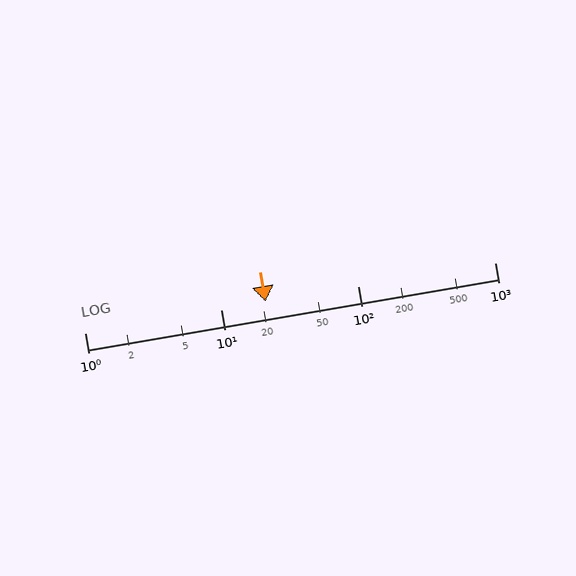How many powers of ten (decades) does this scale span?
The scale spans 3 decades, from 1 to 1000.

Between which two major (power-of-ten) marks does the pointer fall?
The pointer is between 10 and 100.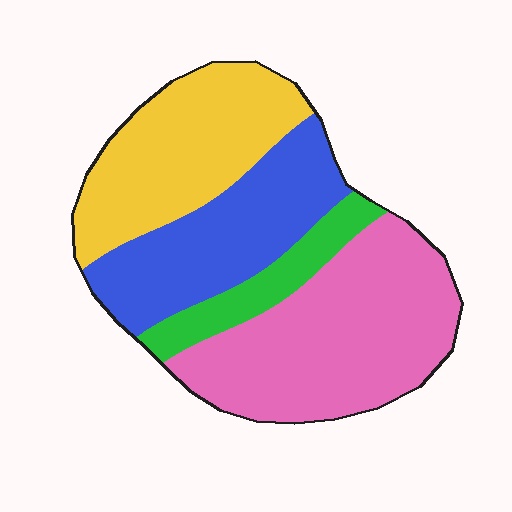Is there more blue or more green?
Blue.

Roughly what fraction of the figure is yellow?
Yellow covers about 25% of the figure.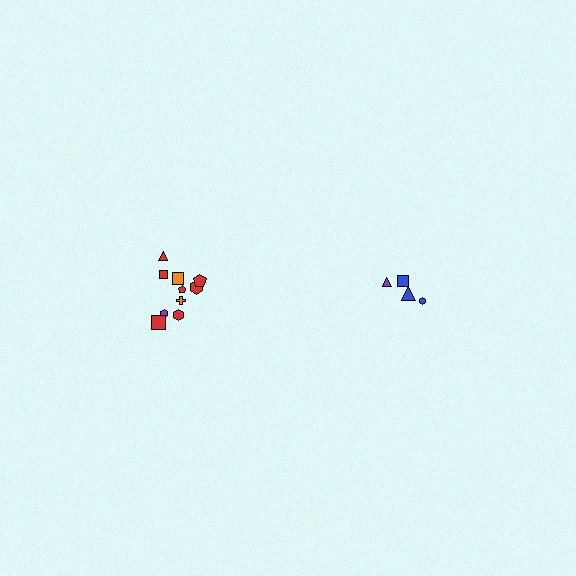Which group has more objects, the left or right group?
The left group.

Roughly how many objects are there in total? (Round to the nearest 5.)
Roughly 15 objects in total.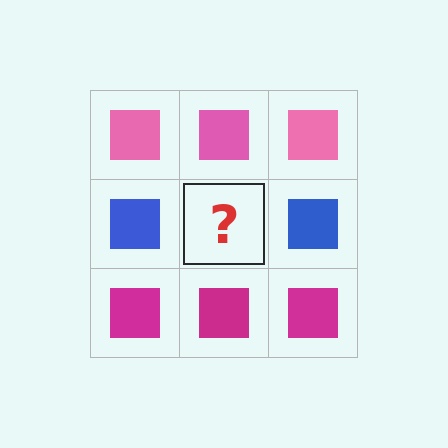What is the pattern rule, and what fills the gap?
The rule is that each row has a consistent color. The gap should be filled with a blue square.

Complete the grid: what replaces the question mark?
The question mark should be replaced with a blue square.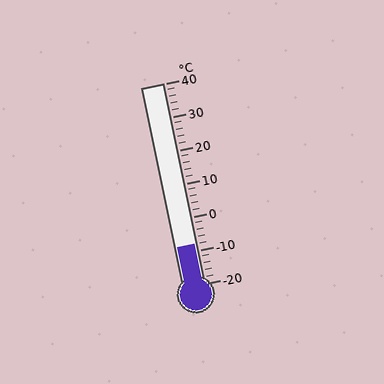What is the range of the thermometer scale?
The thermometer scale ranges from -20°C to 40°C.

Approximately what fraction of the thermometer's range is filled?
The thermometer is filled to approximately 20% of its range.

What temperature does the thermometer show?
The thermometer shows approximately -8°C.